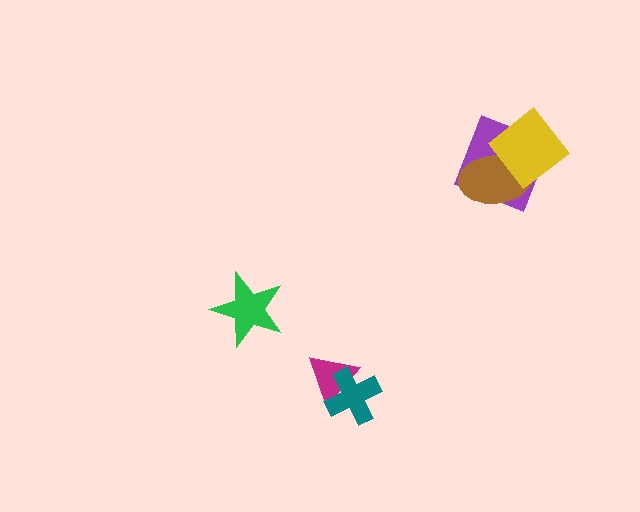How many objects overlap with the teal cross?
1 object overlaps with the teal cross.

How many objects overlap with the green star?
0 objects overlap with the green star.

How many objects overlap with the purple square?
2 objects overlap with the purple square.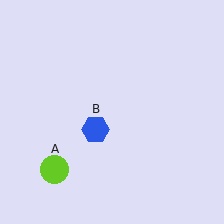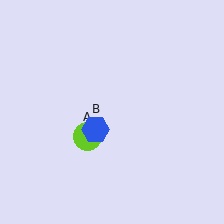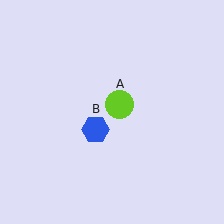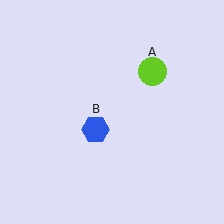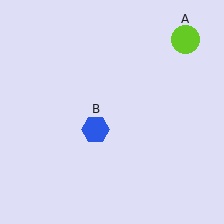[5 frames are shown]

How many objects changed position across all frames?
1 object changed position: lime circle (object A).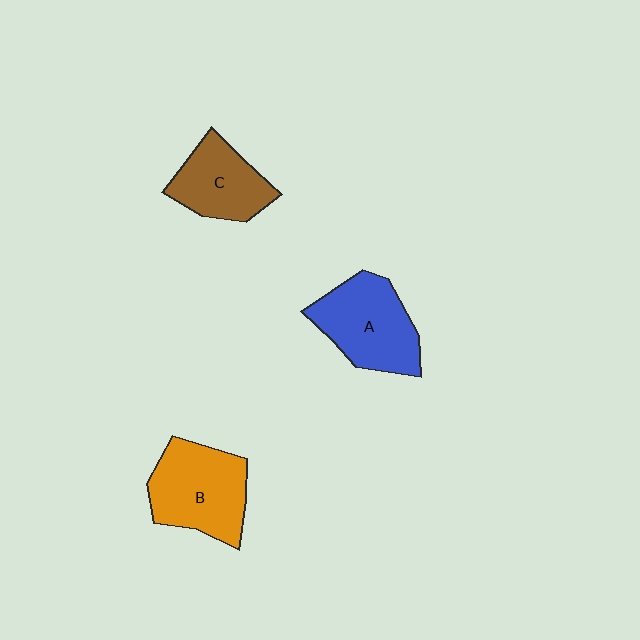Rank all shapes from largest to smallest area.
From largest to smallest: B (orange), A (blue), C (brown).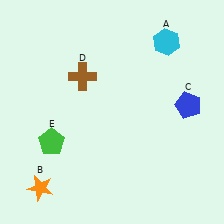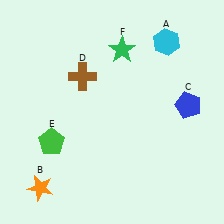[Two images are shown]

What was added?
A green star (F) was added in Image 2.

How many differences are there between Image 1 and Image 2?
There is 1 difference between the two images.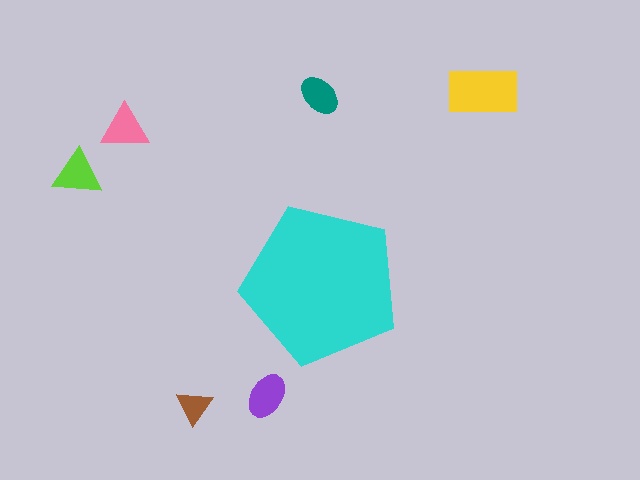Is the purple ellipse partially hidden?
No, the purple ellipse is fully visible.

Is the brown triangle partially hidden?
No, the brown triangle is fully visible.